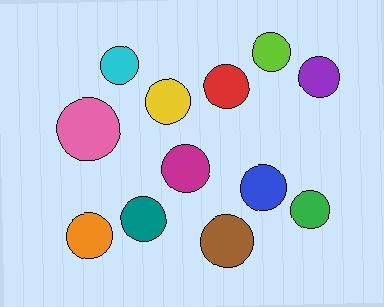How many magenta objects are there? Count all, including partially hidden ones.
There is 1 magenta object.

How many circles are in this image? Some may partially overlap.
There are 12 circles.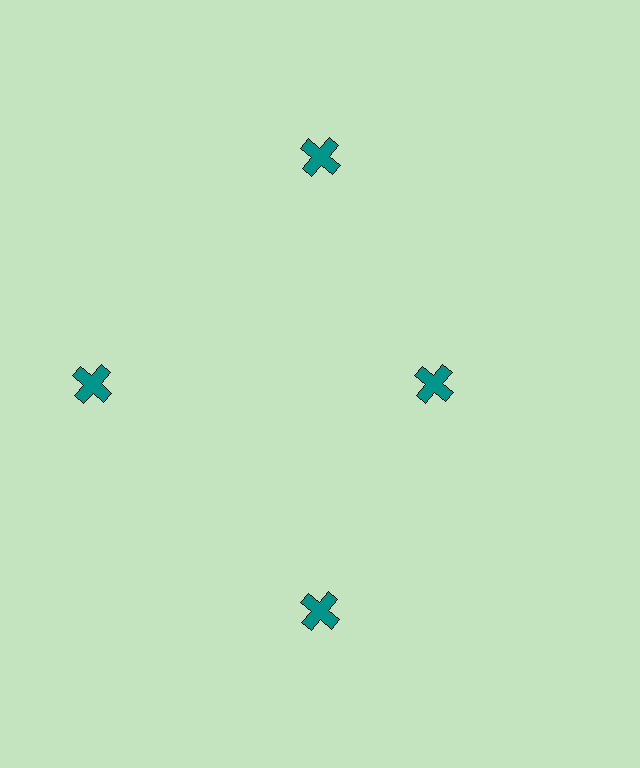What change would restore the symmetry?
The symmetry would be restored by moving it outward, back onto the ring so that all 4 crosses sit at equal angles and equal distance from the center.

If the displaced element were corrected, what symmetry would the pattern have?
It would have 4-fold rotational symmetry — the pattern would map onto itself every 90 degrees.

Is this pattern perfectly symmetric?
No. The 4 teal crosses are arranged in a ring, but one element near the 3 o'clock position is pulled inward toward the center, breaking the 4-fold rotational symmetry.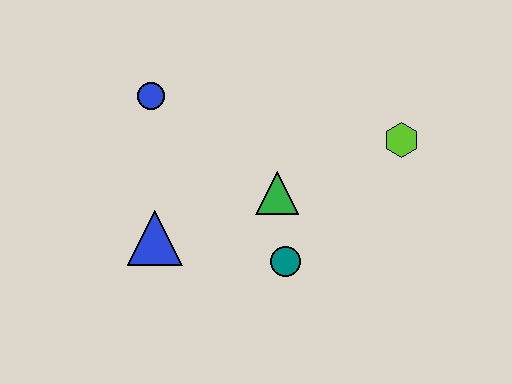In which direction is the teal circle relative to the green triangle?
The teal circle is below the green triangle.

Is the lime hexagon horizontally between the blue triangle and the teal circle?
No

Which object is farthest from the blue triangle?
The lime hexagon is farthest from the blue triangle.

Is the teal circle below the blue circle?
Yes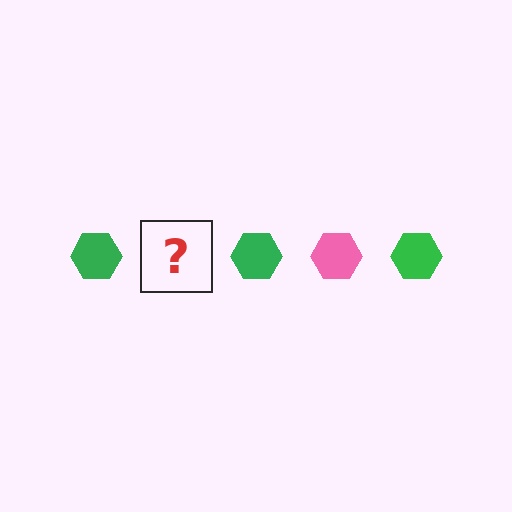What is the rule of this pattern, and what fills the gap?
The rule is that the pattern cycles through green, pink hexagons. The gap should be filled with a pink hexagon.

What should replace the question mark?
The question mark should be replaced with a pink hexagon.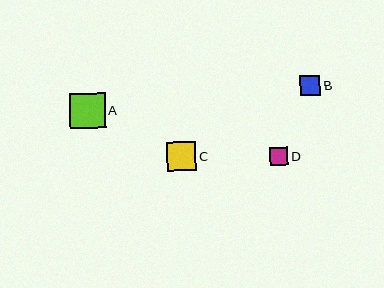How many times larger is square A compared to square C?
Square A is approximately 1.2 times the size of square C.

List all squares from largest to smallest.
From largest to smallest: A, C, B, D.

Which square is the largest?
Square A is the largest with a size of approximately 36 pixels.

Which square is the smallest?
Square D is the smallest with a size of approximately 18 pixels.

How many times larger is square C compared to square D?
Square C is approximately 1.6 times the size of square D.